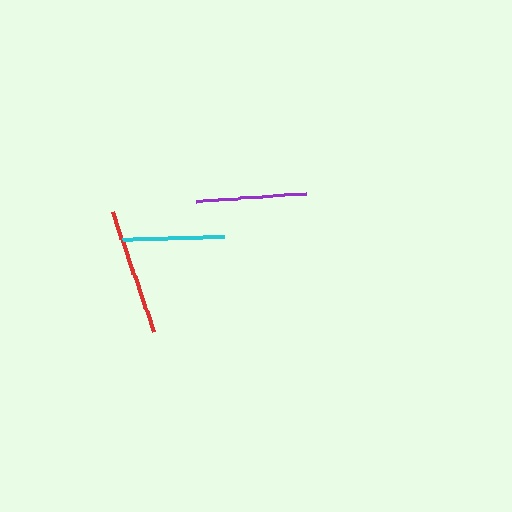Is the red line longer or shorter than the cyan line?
The red line is longer than the cyan line.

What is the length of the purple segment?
The purple segment is approximately 110 pixels long.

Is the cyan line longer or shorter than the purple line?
The purple line is longer than the cyan line.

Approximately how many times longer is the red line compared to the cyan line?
The red line is approximately 1.2 times the length of the cyan line.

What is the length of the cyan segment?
The cyan segment is approximately 102 pixels long.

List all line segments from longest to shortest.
From longest to shortest: red, purple, cyan.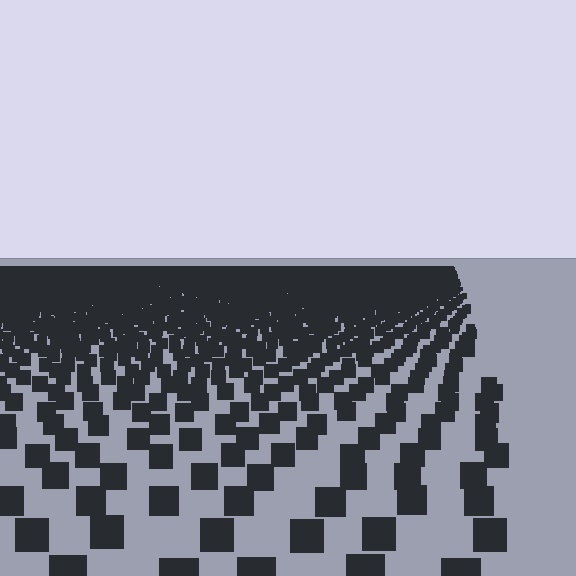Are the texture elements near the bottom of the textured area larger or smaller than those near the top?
Larger. Near the bottom, elements are closer to the viewer and appear at a bigger on-screen size.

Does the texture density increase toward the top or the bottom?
Density increases toward the top.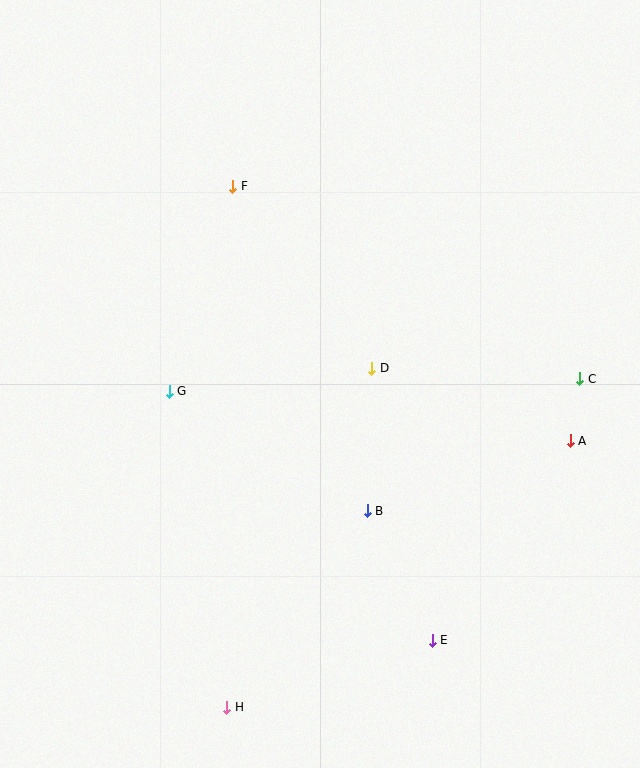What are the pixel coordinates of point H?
Point H is at (227, 707).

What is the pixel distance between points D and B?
The distance between D and B is 142 pixels.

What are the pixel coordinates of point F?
Point F is at (233, 186).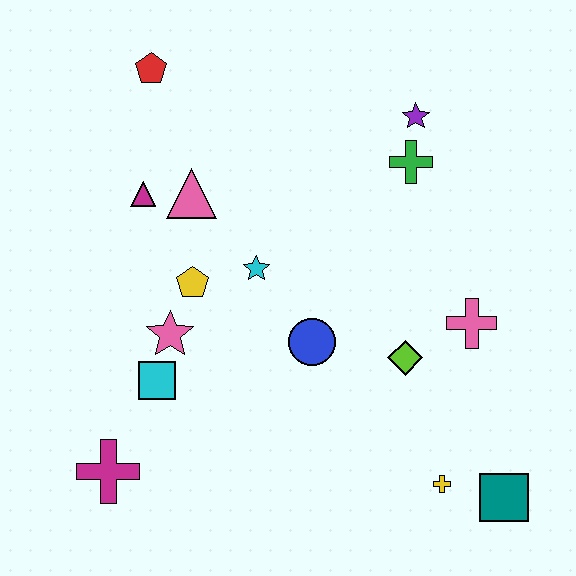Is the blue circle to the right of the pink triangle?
Yes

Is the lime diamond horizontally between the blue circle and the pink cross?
Yes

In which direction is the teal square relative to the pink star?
The teal square is to the right of the pink star.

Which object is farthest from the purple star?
The magenta cross is farthest from the purple star.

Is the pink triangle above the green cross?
No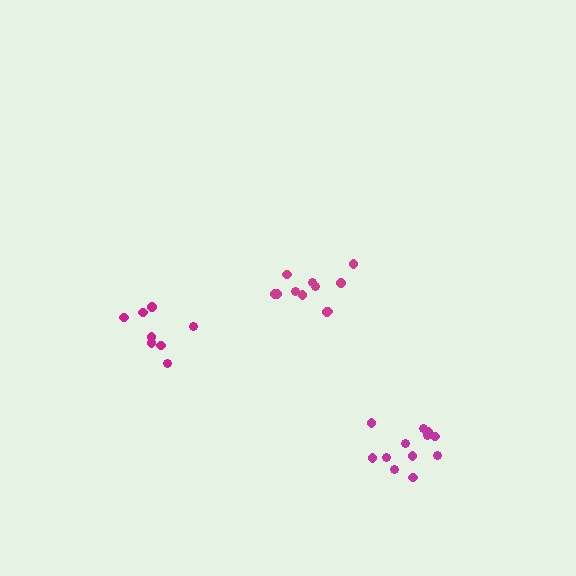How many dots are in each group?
Group 1: 11 dots, Group 2: 12 dots, Group 3: 8 dots (31 total).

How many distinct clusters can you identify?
There are 3 distinct clusters.